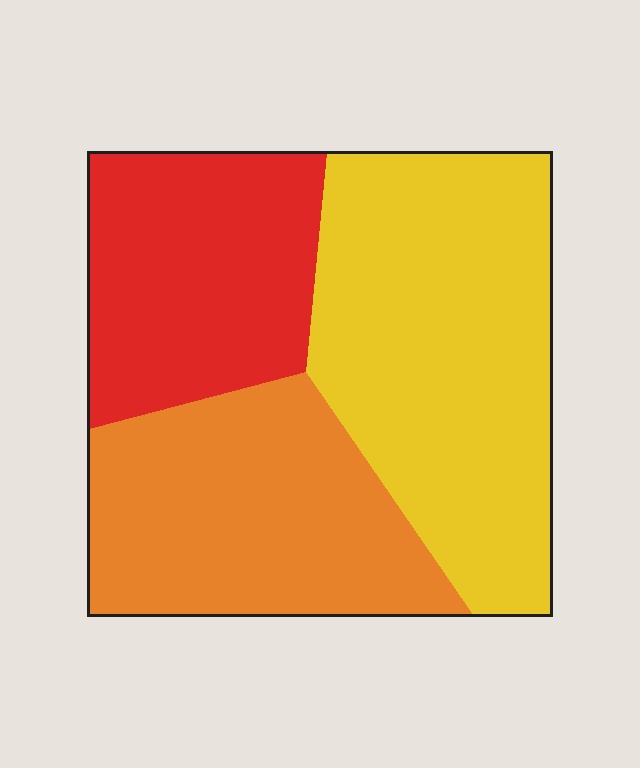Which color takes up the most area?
Yellow, at roughly 40%.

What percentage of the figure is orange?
Orange covers around 30% of the figure.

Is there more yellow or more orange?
Yellow.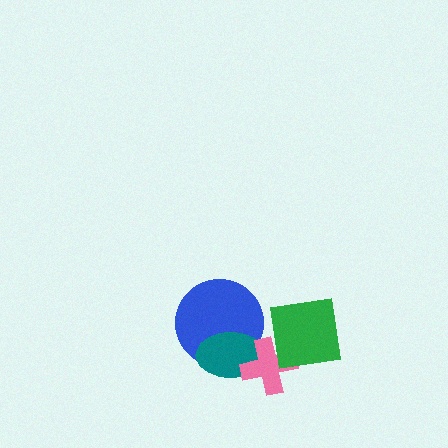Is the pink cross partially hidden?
Yes, it is partially covered by another shape.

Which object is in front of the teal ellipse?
The pink cross is in front of the teal ellipse.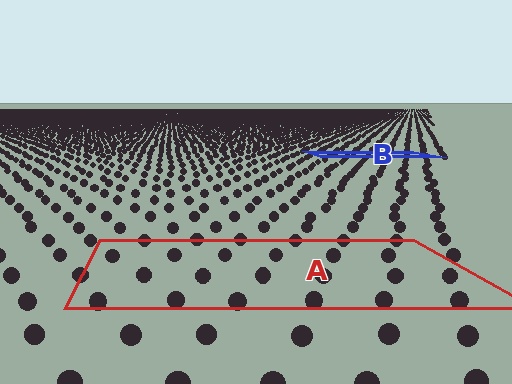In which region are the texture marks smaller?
The texture marks are smaller in region B, because it is farther away.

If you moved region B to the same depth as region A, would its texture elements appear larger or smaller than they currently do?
They would appear larger. At a closer depth, the same texture elements are projected at a bigger on-screen size.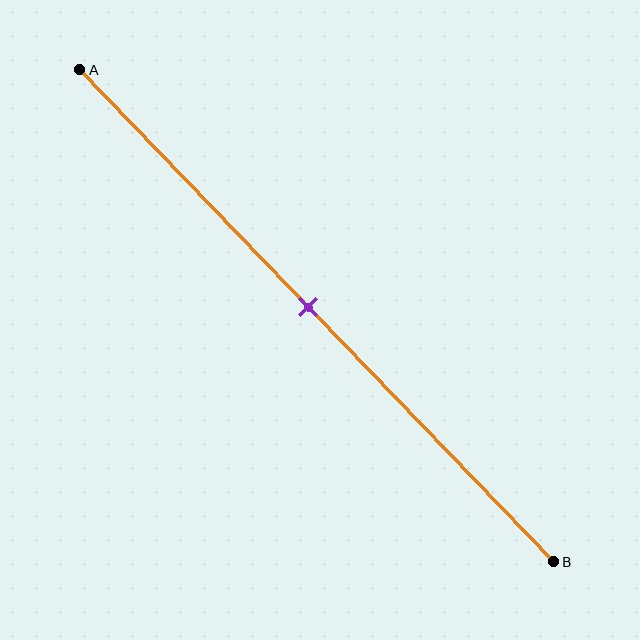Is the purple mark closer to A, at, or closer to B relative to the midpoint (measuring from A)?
The purple mark is approximately at the midpoint of segment AB.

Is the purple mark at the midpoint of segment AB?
Yes, the mark is approximately at the midpoint.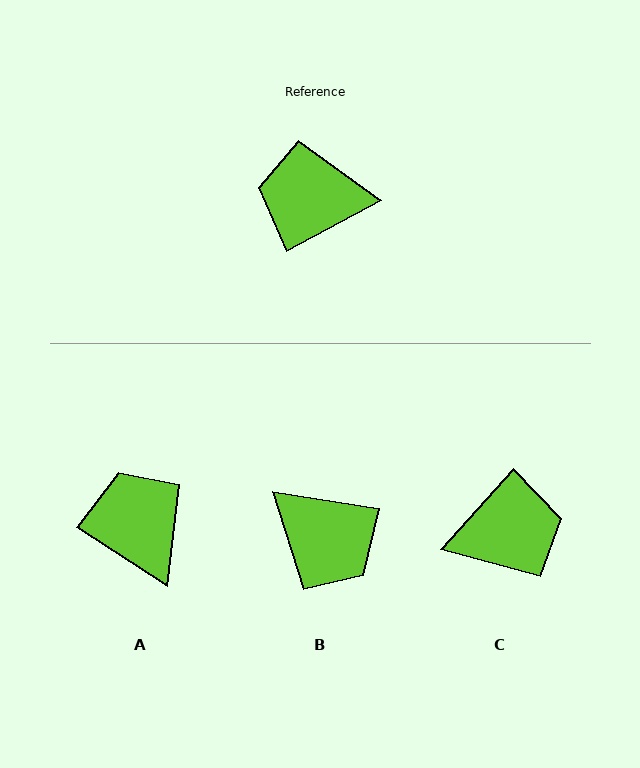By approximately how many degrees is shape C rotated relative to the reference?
Approximately 160 degrees clockwise.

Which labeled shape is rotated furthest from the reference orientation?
C, about 160 degrees away.